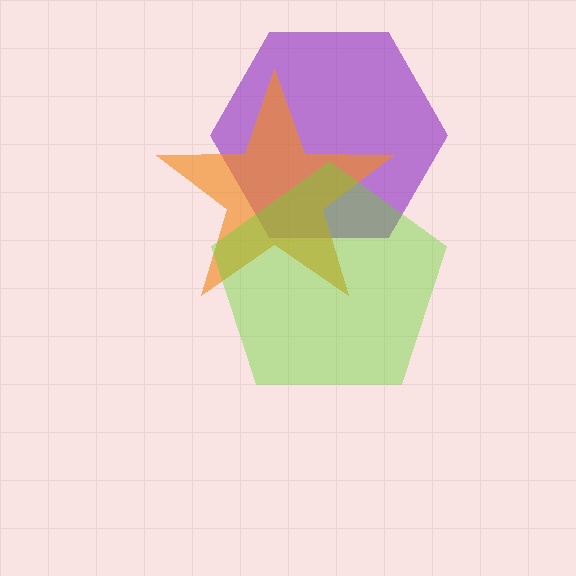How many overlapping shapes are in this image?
There are 3 overlapping shapes in the image.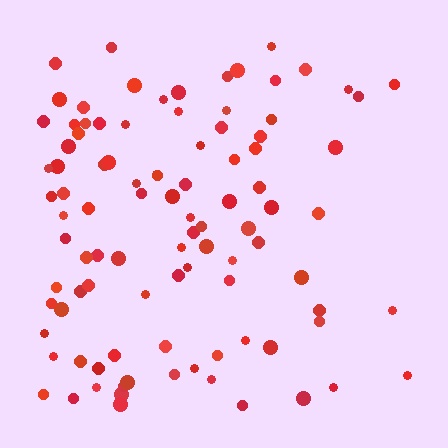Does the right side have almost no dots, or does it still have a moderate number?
Still a moderate number, just noticeably fewer than the left.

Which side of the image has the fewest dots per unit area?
The right.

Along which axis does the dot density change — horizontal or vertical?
Horizontal.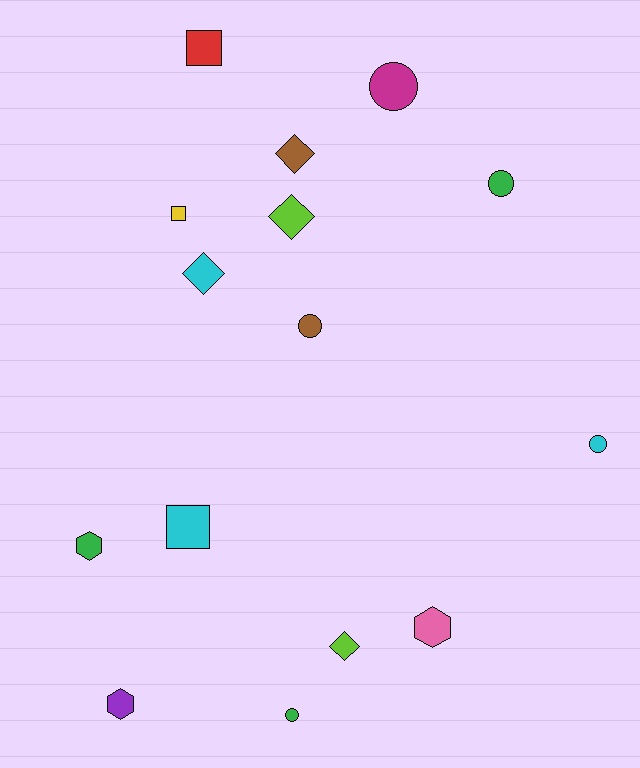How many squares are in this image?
There are 3 squares.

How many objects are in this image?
There are 15 objects.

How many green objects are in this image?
There are 3 green objects.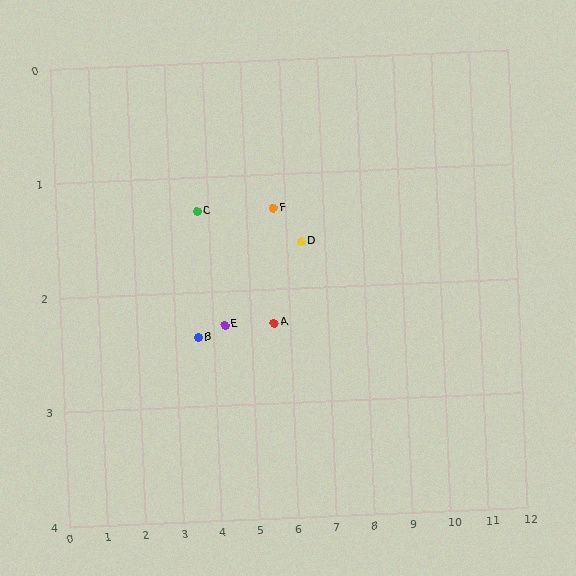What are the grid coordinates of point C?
Point C is at approximately (3.7, 1.3).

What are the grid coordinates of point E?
Point E is at approximately (4.3, 2.3).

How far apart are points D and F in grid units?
Points D and F are about 0.8 grid units apart.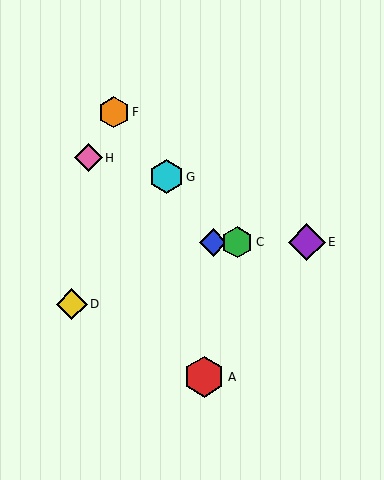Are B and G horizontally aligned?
No, B is at y≈242 and G is at y≈177.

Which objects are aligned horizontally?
Objects B, C, E are aligned horizontally.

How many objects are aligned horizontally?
3 objects (B, C, E) are aligned horizontally.